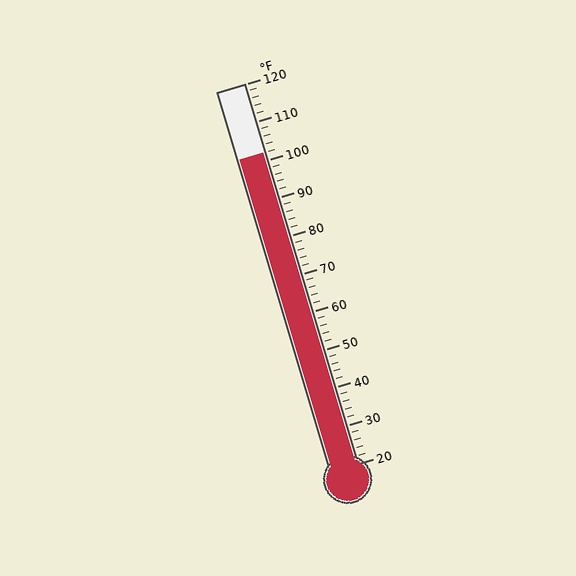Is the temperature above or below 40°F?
The temperature is above 40°F.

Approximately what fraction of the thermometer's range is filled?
The thermometer is filled to approximately 80% of its range.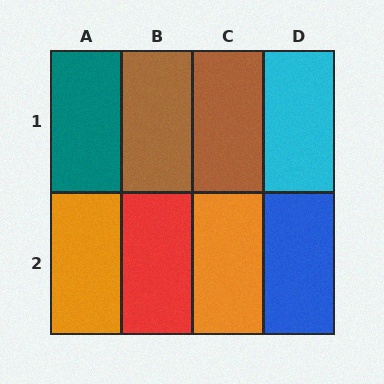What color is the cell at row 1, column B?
Brown.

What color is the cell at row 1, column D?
Cyan.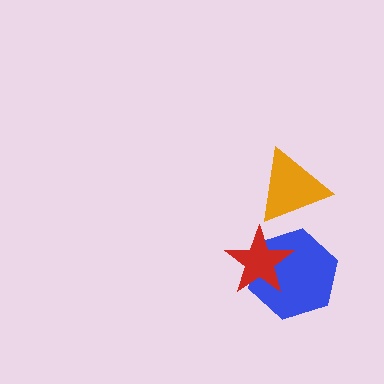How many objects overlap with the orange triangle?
0 objects overlap with the orange triangle.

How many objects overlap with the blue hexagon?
1 object overlaps with the blue hexagon.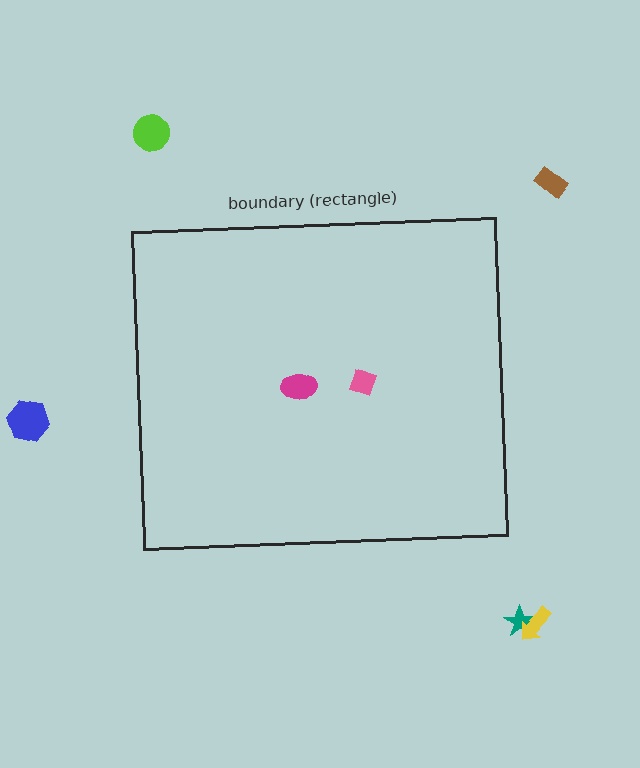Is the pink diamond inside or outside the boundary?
Inside.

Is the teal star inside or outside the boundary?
Outside.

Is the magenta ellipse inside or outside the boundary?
Inside.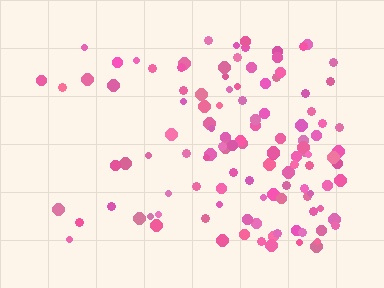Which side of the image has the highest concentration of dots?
The right.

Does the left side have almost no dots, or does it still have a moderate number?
Still a moderate number, just noticeably fewer than the right.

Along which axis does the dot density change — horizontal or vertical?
Horizontal.